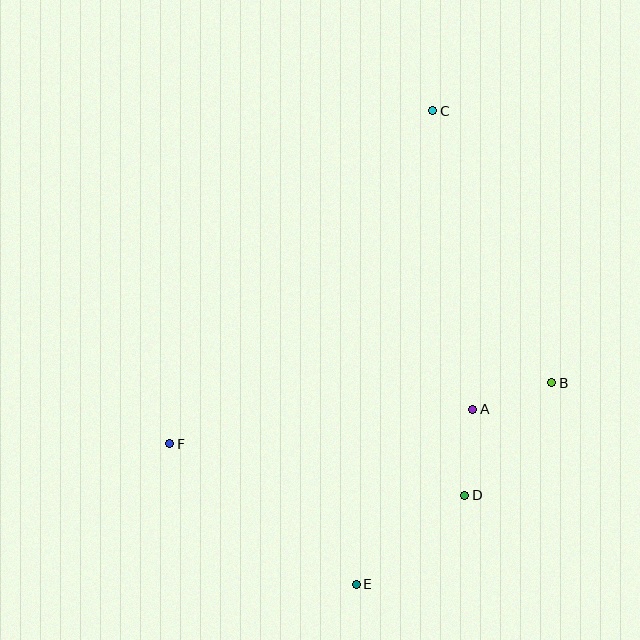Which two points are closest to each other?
Points A and B are closest to each other.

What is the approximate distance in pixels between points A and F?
The distance between A and F is approximately 305 pixels.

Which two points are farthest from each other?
Points C and E are farthest from each other.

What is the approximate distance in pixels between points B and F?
The distance between B and F is approximately 387 pixels.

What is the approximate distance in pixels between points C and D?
The distance between C and D is approximately 386 pixels.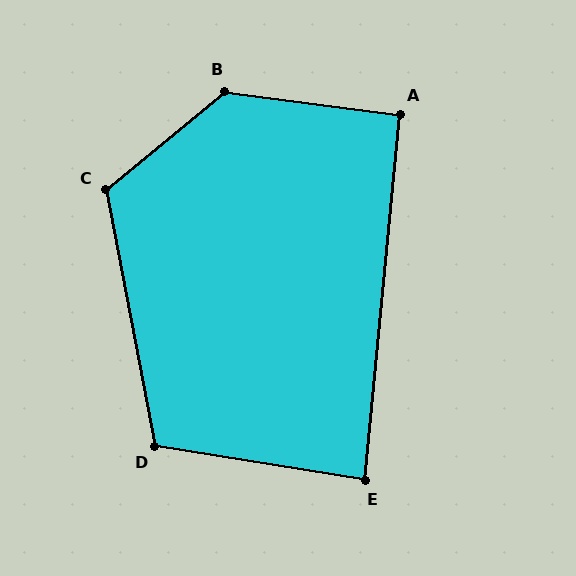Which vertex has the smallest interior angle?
E, at approximately 87 degrees.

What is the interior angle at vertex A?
Approximately 92 degrees (approximately right).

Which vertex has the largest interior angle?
B, at approximately 133 degrees.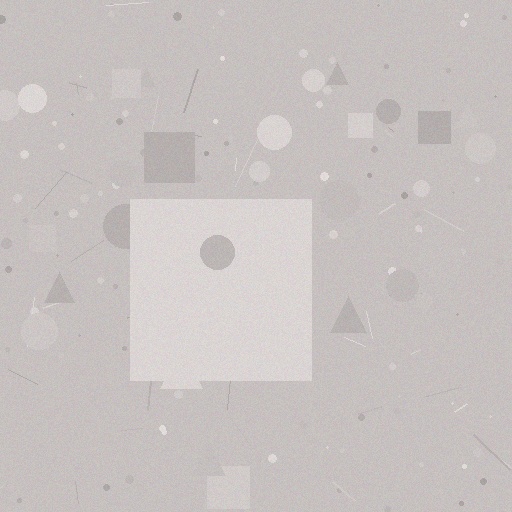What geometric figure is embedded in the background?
A square is embedded in the background.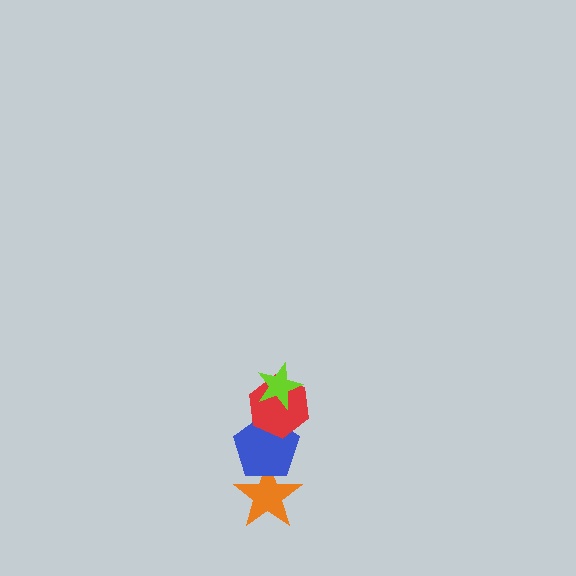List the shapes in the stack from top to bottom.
From top to bottom: the lime star, the red hexagon, the blue pentagon, the orange star.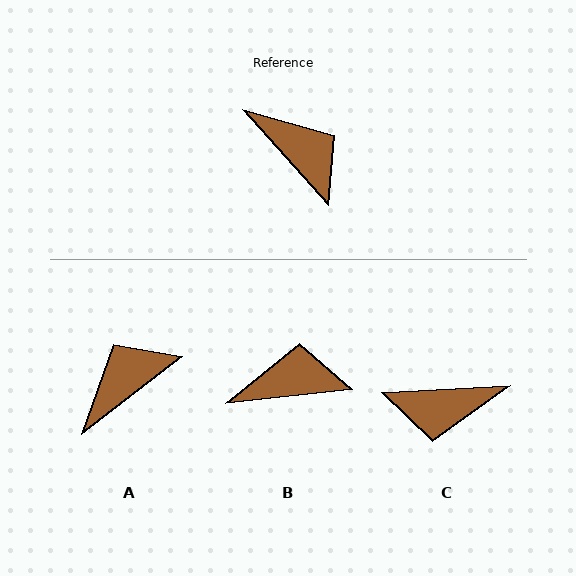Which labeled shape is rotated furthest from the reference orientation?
C, about 129 degrees away.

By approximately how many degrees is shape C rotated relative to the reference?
Approximately 129 degrees clockwise.